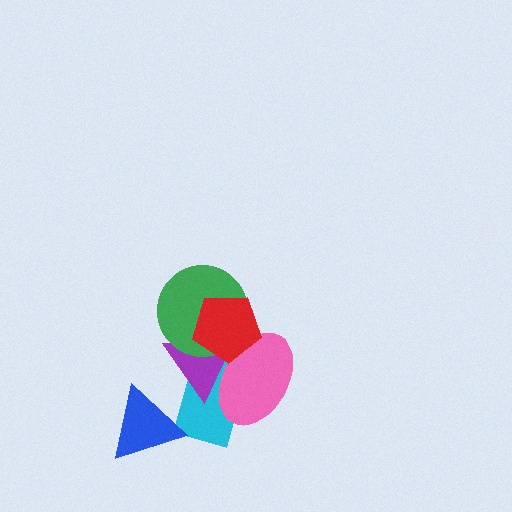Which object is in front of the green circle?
The red pentagon is in front of the green circle.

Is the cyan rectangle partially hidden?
Yes, it is partially covered by another shape.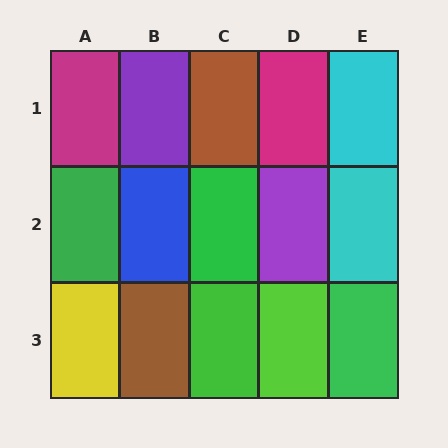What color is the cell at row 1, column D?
Magenta.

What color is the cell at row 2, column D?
Purple.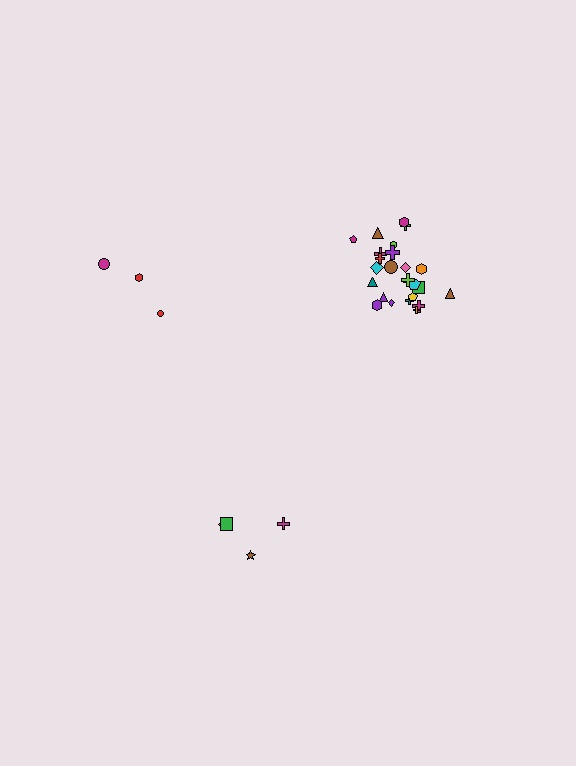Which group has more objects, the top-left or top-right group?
The top-right group.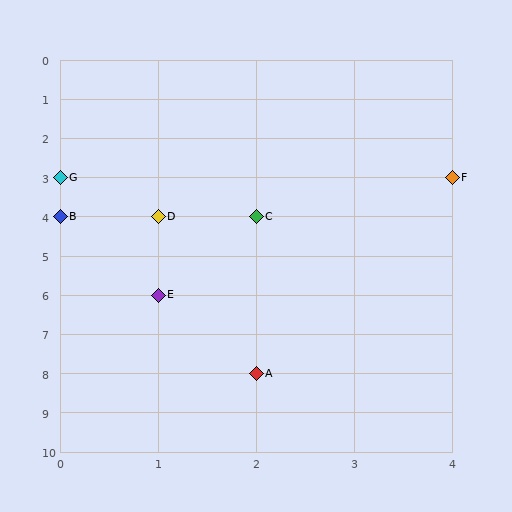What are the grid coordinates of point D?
Point D is at grid coordinates (1, 4).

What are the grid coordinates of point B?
Point B is at grid coordinates (0, 4).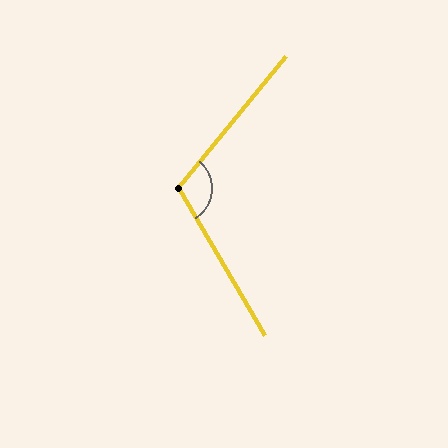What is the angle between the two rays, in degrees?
Approximately 110 degrees.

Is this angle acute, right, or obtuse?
It is obtuse.